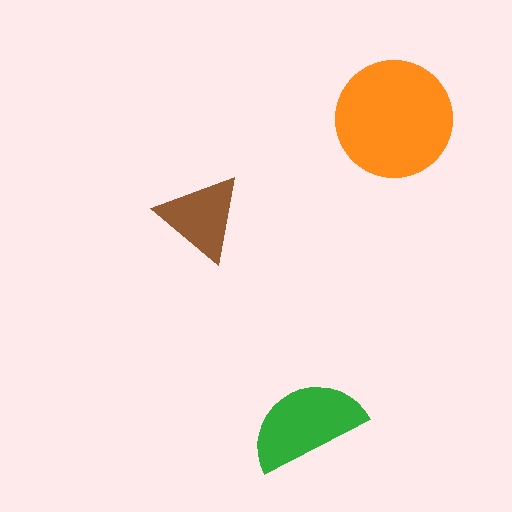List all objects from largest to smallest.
The orange circle, the green semicircle, the brown triangle.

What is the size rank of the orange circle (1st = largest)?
1st.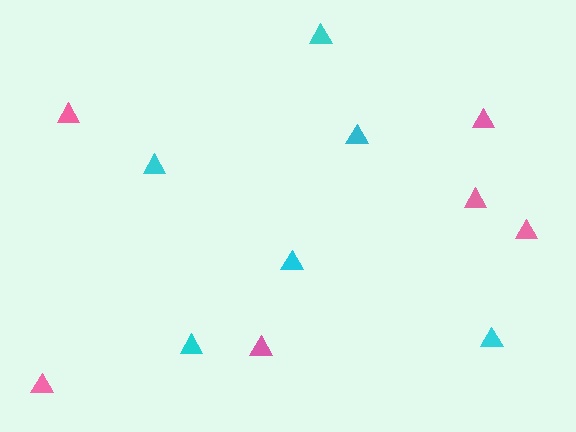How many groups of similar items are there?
There are 2 groups: one group of cyan triangles (6) and one group of pink triangles (6).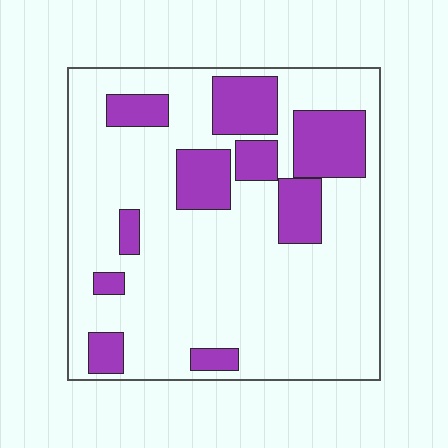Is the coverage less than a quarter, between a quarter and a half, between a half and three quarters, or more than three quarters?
Less than a quarter.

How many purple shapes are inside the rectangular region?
10.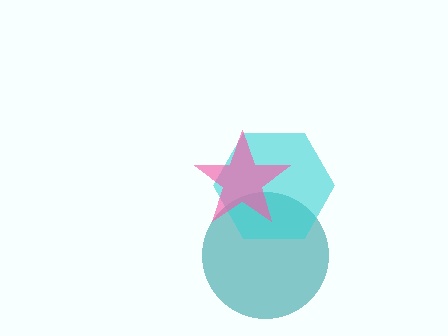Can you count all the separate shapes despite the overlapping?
Yes, there are 3 separate shapes.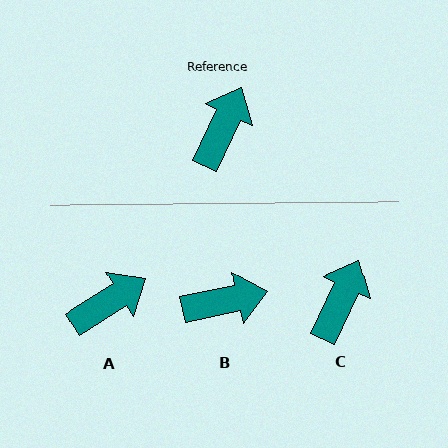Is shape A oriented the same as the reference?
No, it is off by about 32 degrees.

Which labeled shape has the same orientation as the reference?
C.